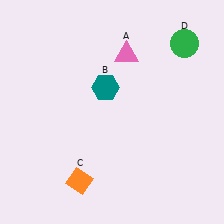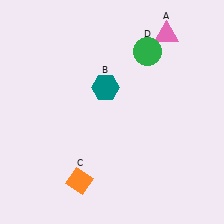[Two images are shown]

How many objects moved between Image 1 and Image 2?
2 objects moved between the two images.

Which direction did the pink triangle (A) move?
The pink triangle (A) moved right.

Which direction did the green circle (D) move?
The green circle (D) moved left.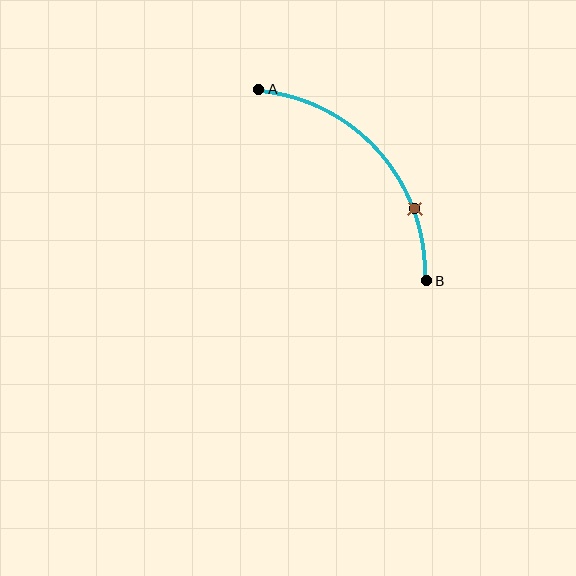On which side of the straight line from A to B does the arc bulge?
The arc bulges above and to the right of the straight line connecting A and B.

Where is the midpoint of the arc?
The arc midpoint is the point on the curve farthest from the straight line joining A and B. It sits above and to the right of that line.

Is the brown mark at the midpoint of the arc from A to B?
No. The brown mark lies on the arc but is closer to endpoint B. The arc midpoint would be at the point on the curve equidistant along the arc from both A and B.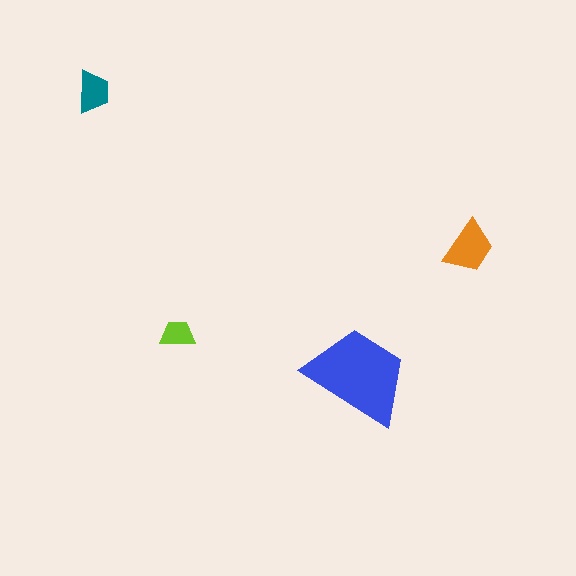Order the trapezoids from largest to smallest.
the blue one, the orange one, the teal one, the lime one.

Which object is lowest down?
The blue trapezoid is bottommost.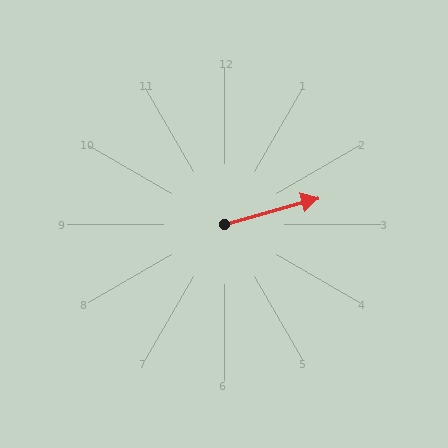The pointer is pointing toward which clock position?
Roughly 2 o'clock.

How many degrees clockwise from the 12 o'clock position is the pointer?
Approximately 74 degrees.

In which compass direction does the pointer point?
East.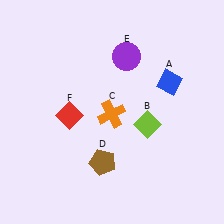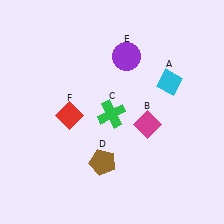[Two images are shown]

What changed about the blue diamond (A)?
In Image 1, A is blue. In Image 2, it changed to cyan.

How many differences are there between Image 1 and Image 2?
There are 3 differences between the two images.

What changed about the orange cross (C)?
In Image 1, C is orange. In Image 2, it changed to green.